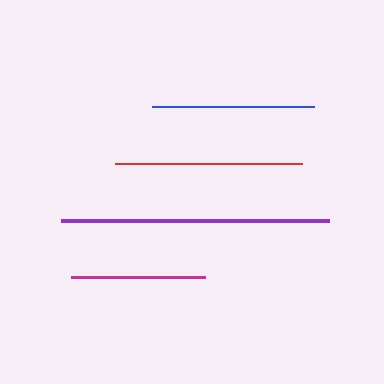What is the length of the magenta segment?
The magenta segment is approximately 134 pixels long.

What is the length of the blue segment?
The blue segment is approximately 162 pixels long.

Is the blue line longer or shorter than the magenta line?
The blue line is longer than the magenta line.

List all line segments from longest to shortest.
From longest to shortest: purple, red, blue, magenta.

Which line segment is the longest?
The purple line is the longest at approximately 268 pixels.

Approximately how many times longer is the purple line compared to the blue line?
The purple line is approximately 1.6 times the length of the blue line.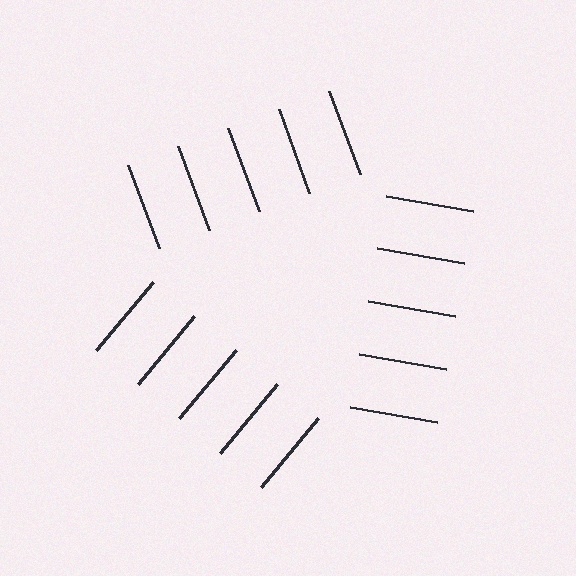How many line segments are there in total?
15 — 5 along each of the 3 edges.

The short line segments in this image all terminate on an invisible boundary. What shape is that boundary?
An illusory triangle — the line segments terminate on its edges but no continuous stroke is drawn.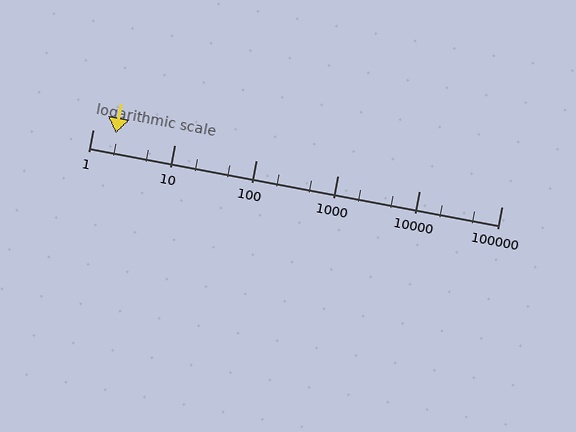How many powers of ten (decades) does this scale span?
The scale spans 5 decades, from 1 to 100000.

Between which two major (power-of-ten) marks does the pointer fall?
The pointer is between 1 and 10.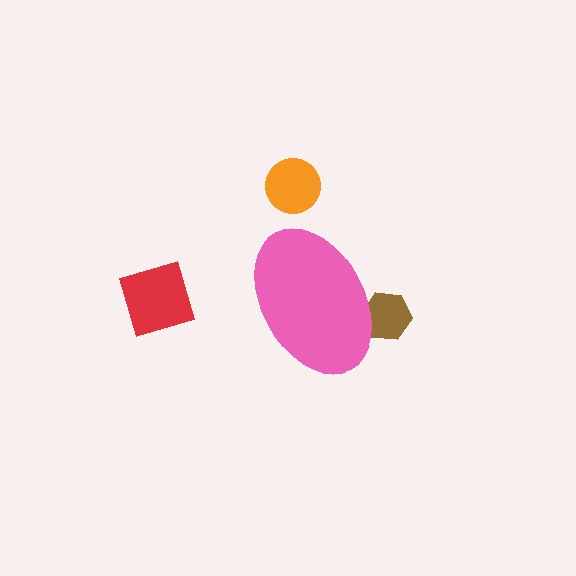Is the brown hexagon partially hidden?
Yes, the brown hexagon is partially hidden behind the pink ellipse.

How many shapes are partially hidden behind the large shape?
1 shape is partially hidden.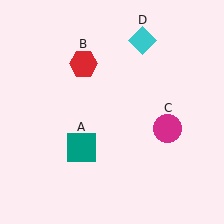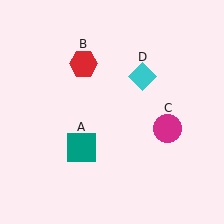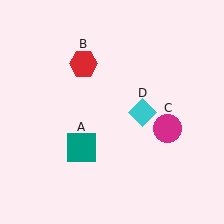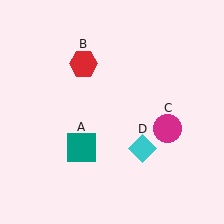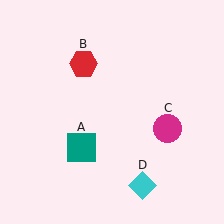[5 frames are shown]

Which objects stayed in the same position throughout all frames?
Teal square (object A) and red hexagon (object B) and magenta circle (object C) remained stationary.